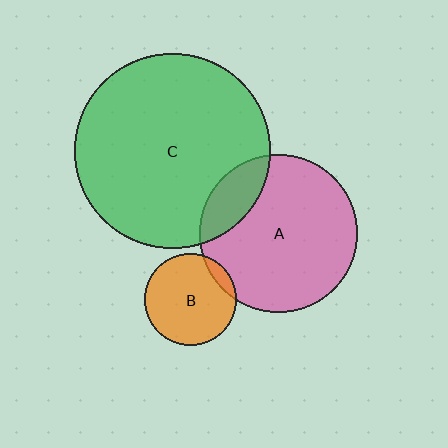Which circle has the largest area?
Circle C (green).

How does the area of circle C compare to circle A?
Approximately 1.5 times.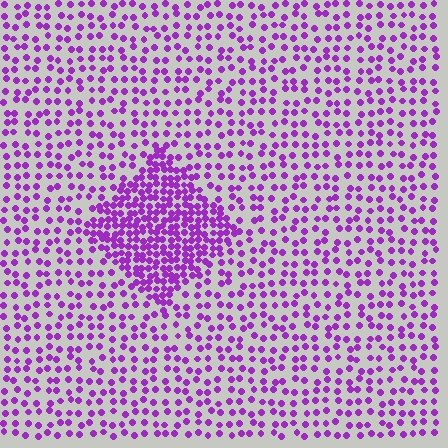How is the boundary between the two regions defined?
The boundary is defined by a change in element density (approximately 2.4x ratio). All elements are the same color, size, and shape.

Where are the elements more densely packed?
The elements are more densely packed inside the diamond boundary.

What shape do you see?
I see a diamond.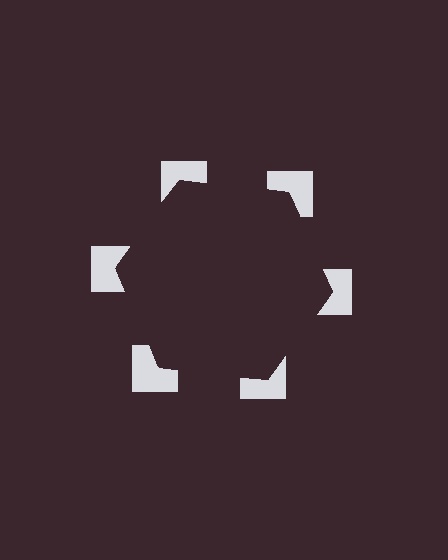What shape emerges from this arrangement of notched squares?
An illusory hexagon — its edges are inferred from the aligned wedge cuts in the notched squares, not physically drawn.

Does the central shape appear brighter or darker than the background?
It typically appears slightly darker than the background, even though no actual brightness change is drawn.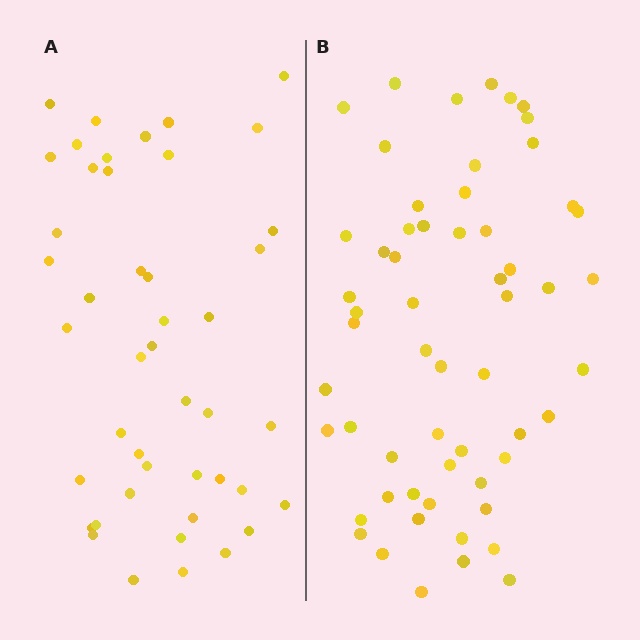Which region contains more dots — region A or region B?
Region B (the right region) has more dots.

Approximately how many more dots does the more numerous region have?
Region B has approximately 15 more dots than region A.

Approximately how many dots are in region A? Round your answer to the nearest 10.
About 40 dots. (The exact count is 45, which rounds to 40.)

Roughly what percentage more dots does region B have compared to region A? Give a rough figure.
About 30% more.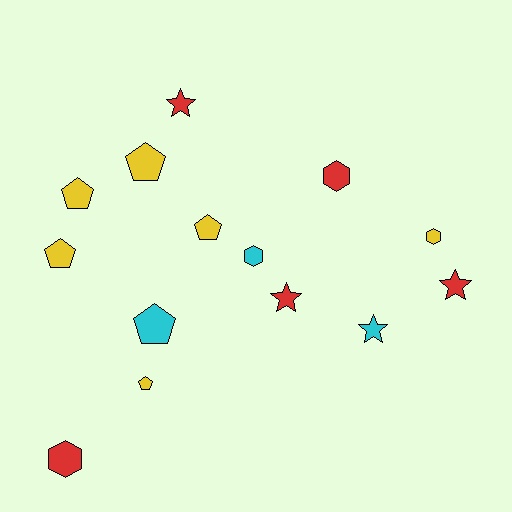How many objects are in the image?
There are 14 objects.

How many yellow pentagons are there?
There are 5 yellow pentagons.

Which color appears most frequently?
Yellow, with 6 objects.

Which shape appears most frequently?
Pentagon, with 6 objects.